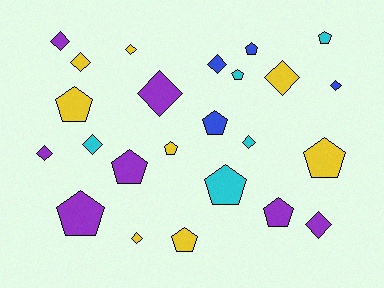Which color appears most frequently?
Yellow, with 8 objects.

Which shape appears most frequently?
Diamond, with 12 objects.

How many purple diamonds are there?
There are 4 purple diamonds.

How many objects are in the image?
There are 24 objects.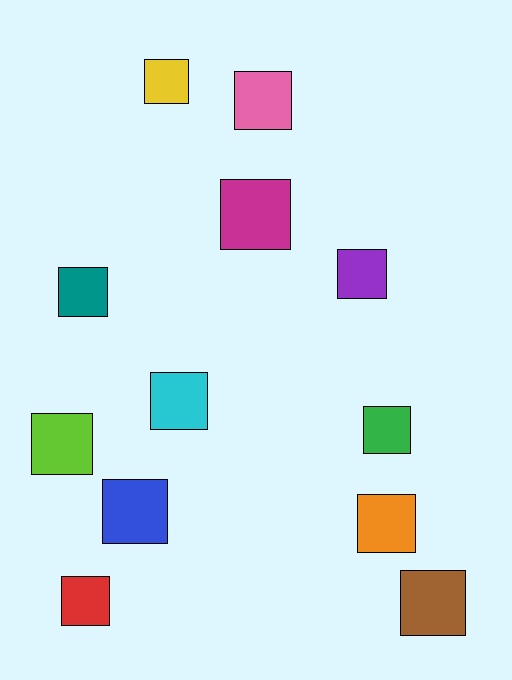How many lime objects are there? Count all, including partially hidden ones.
There is 1 lime object.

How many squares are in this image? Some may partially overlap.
There are 12 squares.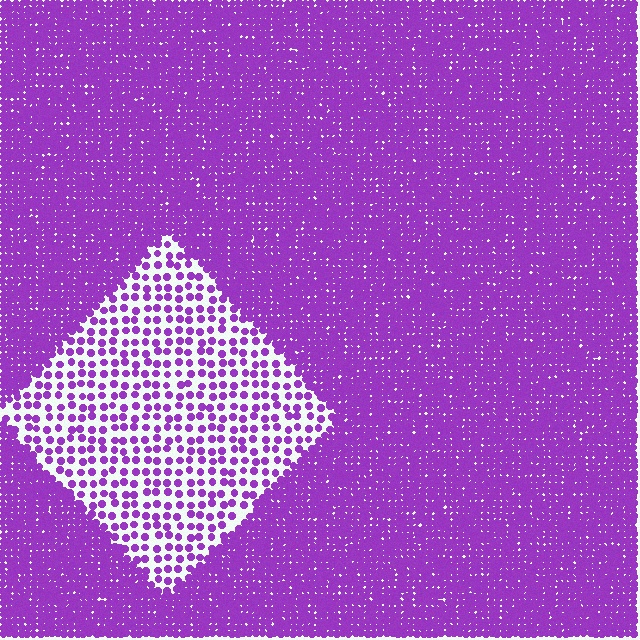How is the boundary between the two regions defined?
The boundary is defined by a change in element density (approximately 3.1x ratio). All elements are the same color, size, and shape.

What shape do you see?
I see a diamond.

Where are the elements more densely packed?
The elements are more densely packed outside the diamond boundary.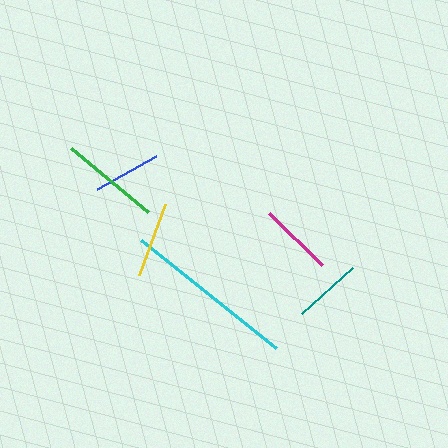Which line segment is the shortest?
The blue line is the shortest at approximately 67 pixels.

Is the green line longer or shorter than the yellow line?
The green line is longer than the yellow line.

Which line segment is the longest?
The cyan line is the longest at approximately 173 pixels.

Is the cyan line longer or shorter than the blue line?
The cyan line is longer than the blue line.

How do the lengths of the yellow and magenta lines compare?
The yellow and magenta lines are approximately the same length.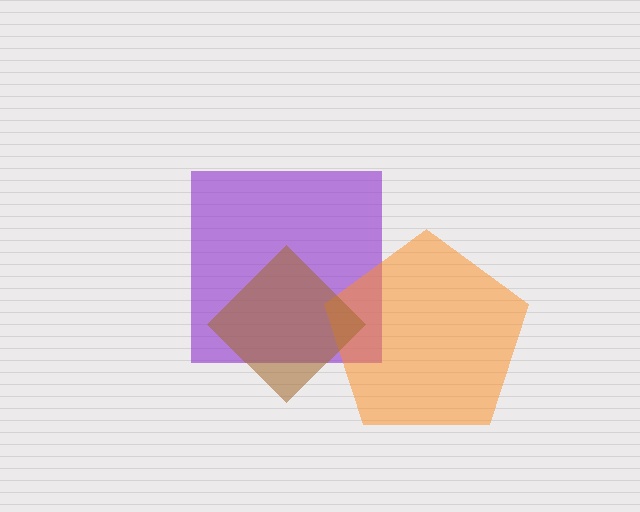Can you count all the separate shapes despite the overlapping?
Yes, there are 3 separate shapes.